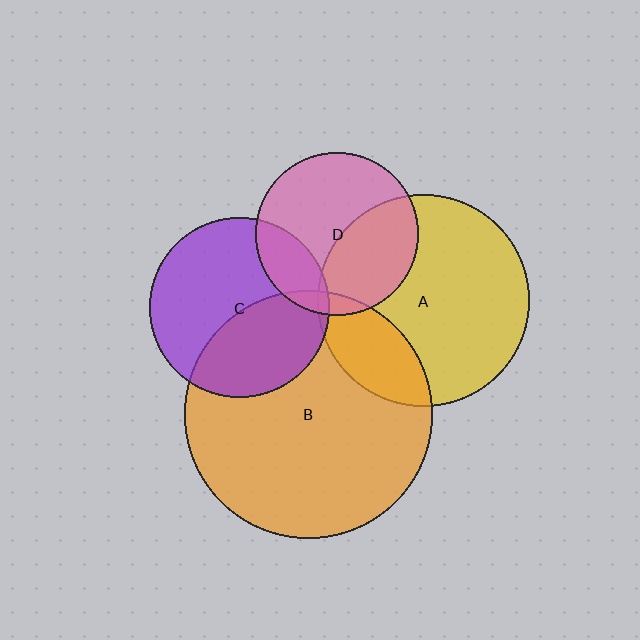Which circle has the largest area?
Circle B (orange).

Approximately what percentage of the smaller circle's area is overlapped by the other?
Approximately 20%.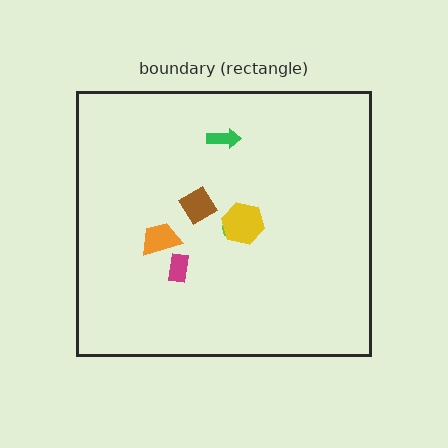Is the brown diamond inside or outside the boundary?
Inside.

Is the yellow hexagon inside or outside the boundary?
Inside.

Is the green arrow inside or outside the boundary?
Inside.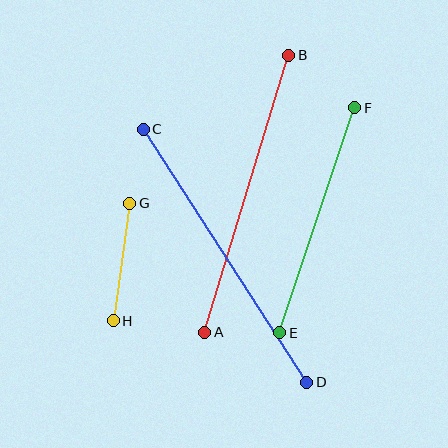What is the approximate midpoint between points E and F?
The midpoint is at approximately (317, 220) pixels.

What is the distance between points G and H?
The distance is approximately 119 pixels.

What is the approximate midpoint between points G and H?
The midpoint is at approximately (121, 262) pixels.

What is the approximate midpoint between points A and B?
The midpoint is at approximately (247, 194) pixels.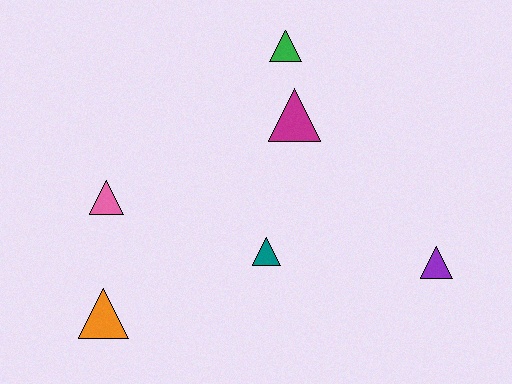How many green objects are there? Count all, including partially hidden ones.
There is 1 green object.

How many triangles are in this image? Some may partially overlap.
There are 6 triangles.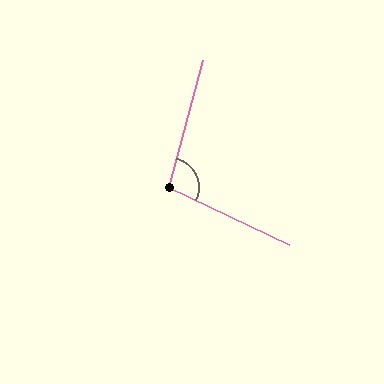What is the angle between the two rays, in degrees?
Approximately 101 degrees.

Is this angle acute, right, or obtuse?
It is obtuse.